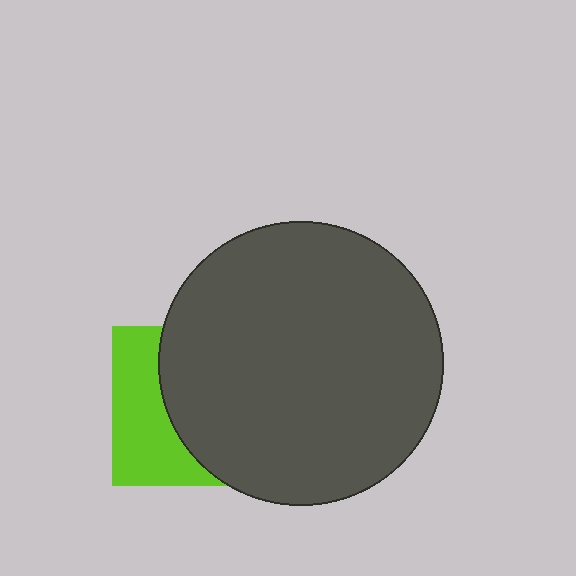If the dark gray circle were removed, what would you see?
You would see the complete lime square.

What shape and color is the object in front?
The object in front is a dark gray circle.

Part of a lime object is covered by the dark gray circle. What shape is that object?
It is a square.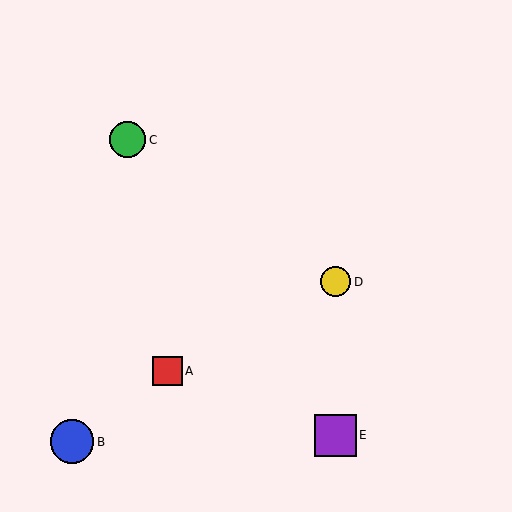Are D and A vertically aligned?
No, D is at x≈336 and A is at x≈167.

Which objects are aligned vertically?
Objects D, E are aligned vertically.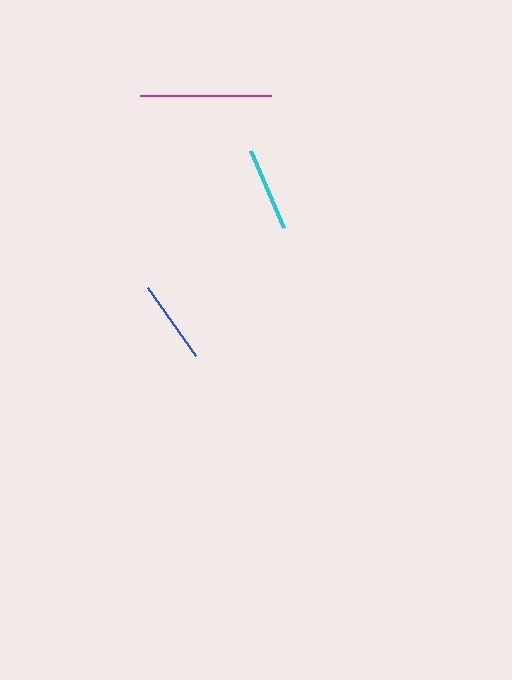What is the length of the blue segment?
The blue segment is approximately 83 pixels long.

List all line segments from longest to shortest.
From longest to shortest: magenta, cyan, blue.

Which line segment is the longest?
The magenta line is the longest at approximately 131 pixels.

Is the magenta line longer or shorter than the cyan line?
The magenta line is longer than the cyan line.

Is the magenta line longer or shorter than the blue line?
The magenta line is longer than the blue line.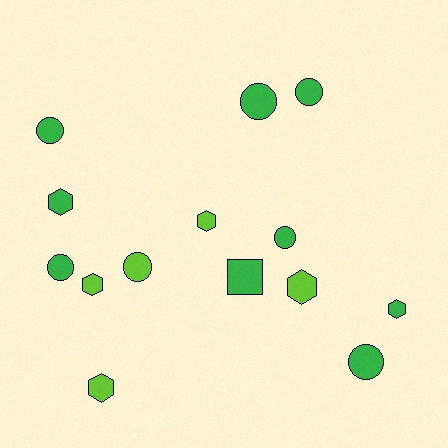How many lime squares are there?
There are no lime squares.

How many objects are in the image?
There are 14 objects.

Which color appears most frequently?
Green, with 9 objects.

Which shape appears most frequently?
Circle, with 7 objects.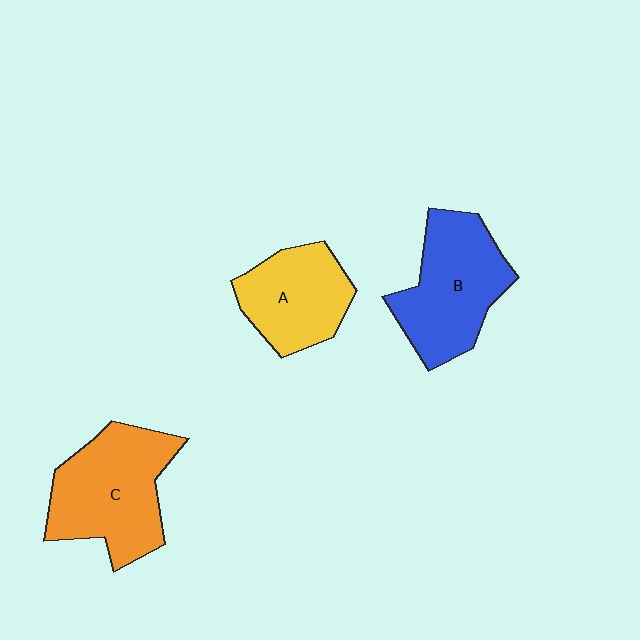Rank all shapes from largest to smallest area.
From largest to smallest: C (orange), B (blue), A (yellow).